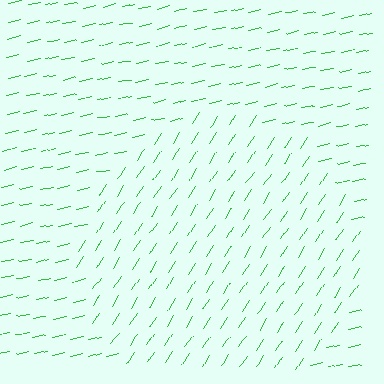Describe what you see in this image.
The image is filled with small green line segments. A circle region in the image has lines oriented differently from the surrounding lines, creating a visible texture boundary.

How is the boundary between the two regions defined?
The boundary is defined purely by a change in line orientation (approximately 45 degrees difference). All lines are the same color and thickness.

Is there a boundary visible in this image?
Yes, there is a texture boundary formed by a change in line orientation.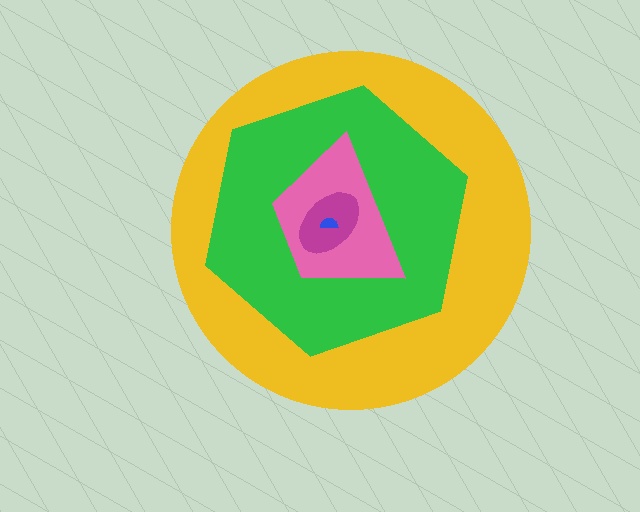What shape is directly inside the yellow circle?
The green hexagon.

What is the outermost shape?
The yellow circle.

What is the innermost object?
The blue semicircle.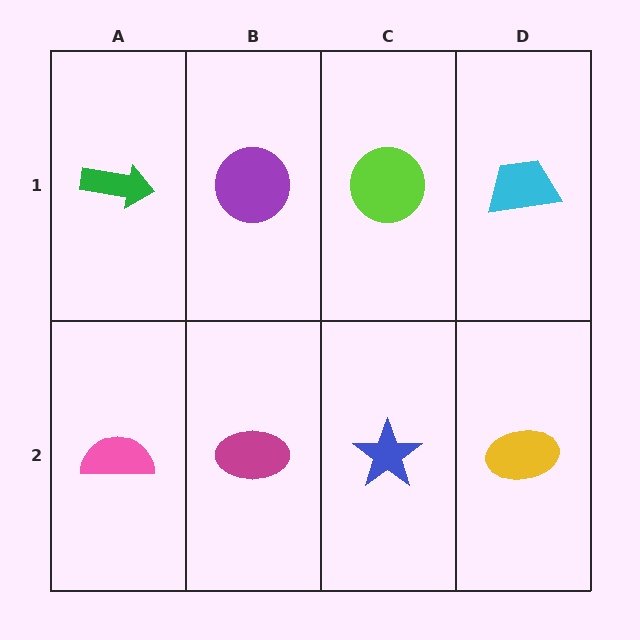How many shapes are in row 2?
4 shapes.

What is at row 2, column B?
A magenta ellipse.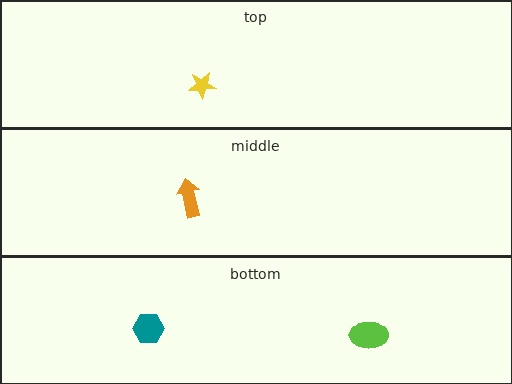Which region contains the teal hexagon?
The bottom region.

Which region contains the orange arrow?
The middle region.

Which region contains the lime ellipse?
The bottom region.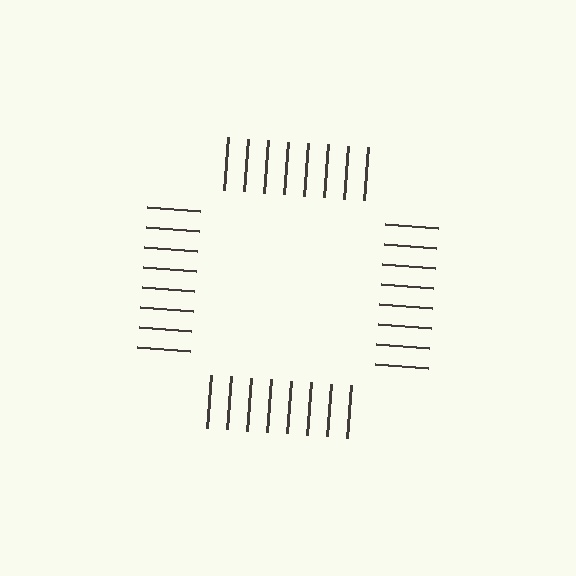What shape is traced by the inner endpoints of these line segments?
An illusory square — the line segments terminate on its edges but no continuous stroke is drawn.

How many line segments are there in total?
32 — 8 along each of the 4 edges.